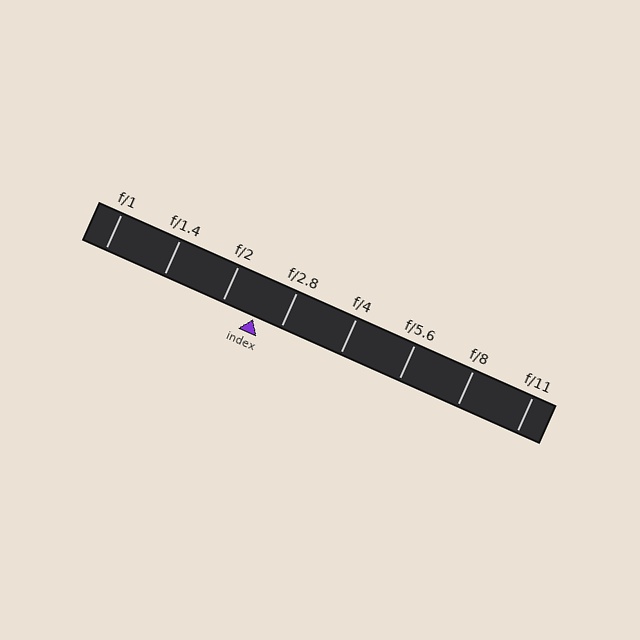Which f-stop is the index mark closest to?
The index mark is closest to f/2.8.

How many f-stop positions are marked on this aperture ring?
There are 8 f-stop positions marked.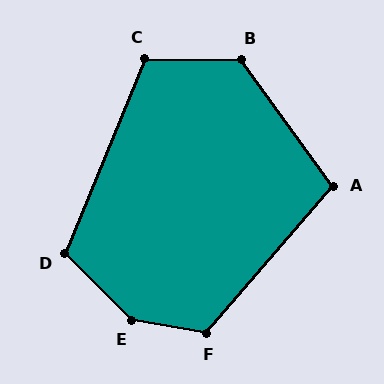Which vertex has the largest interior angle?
E, at approximately 145 degrees.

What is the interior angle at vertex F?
Approximately 121 degrees (obtuse).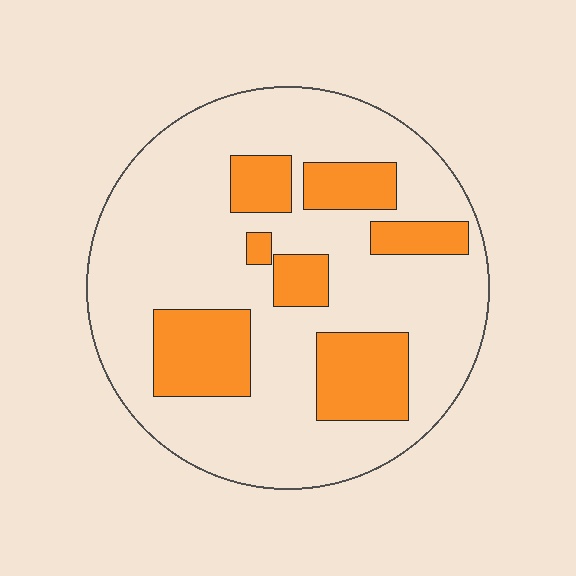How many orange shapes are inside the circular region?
7.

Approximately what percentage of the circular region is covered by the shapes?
Approximately 25%.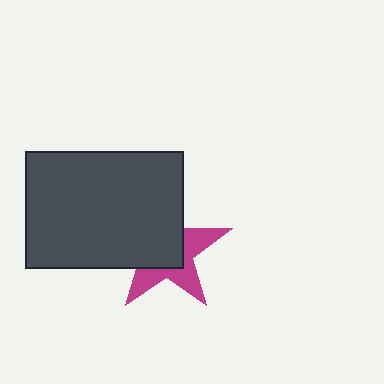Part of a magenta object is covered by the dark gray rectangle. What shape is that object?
It is a star.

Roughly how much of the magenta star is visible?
A small part of it is visible (roughly 43%).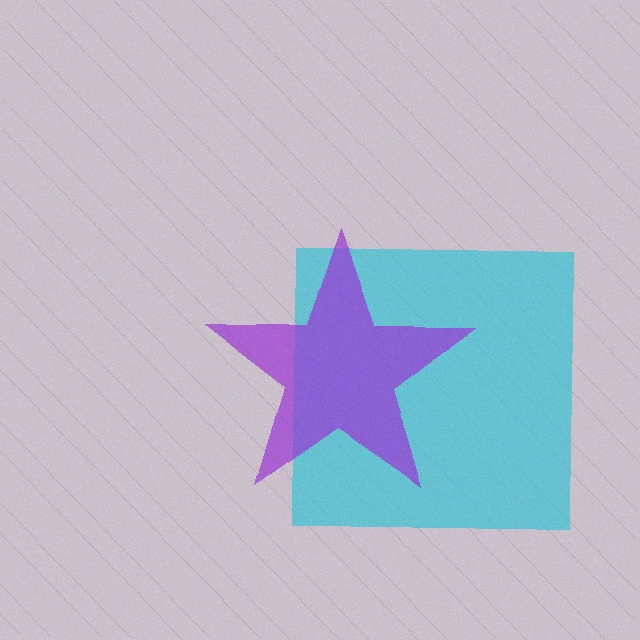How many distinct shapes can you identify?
There are 2 distinct shapes: a cyan square, a purple star.